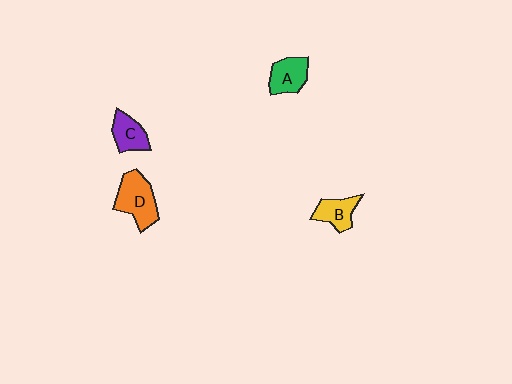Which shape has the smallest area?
Shape B (yellow).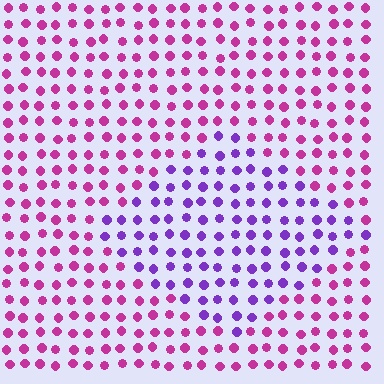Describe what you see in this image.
The image is filled with small magenta elements in a uniform arrangement. A diamond-shaped region is visible where the elements are tinted to a slightly different hue, forming a subtle color boundary.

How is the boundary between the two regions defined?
The boundary is defined purely by a slight shift in hue (about 46 degrees). Spacing, size, and orientation are identical on both sides.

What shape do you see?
I see a diamond.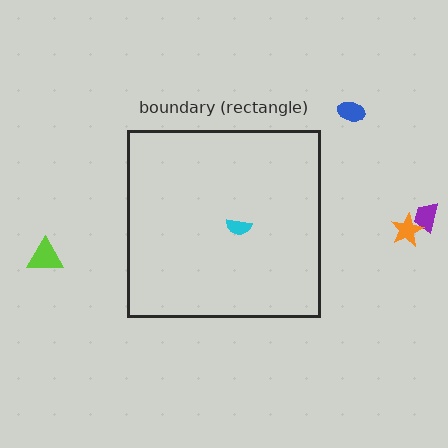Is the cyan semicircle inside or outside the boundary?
Inside.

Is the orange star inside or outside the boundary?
Outside.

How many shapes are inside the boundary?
1 inside, 4 outside.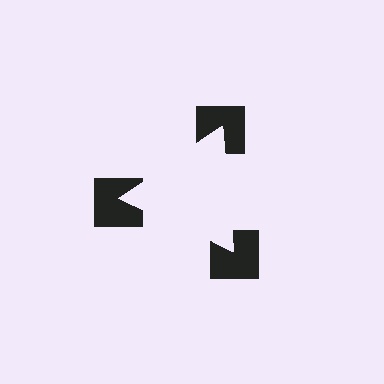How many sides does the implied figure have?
3 sides.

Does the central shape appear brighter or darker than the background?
It typically appears slightly brighter than the background, even though no actual brightness change is drawn.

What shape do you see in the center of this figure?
An illusory triangle — its edges are inferred from the aligned wedge cuts in the notched squares, not physically drawn.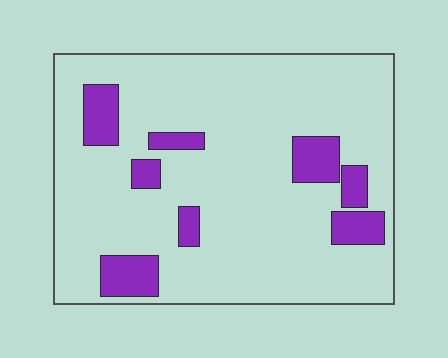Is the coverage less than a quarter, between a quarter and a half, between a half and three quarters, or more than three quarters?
Less than a quarter.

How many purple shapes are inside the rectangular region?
8.